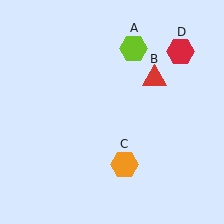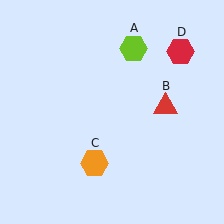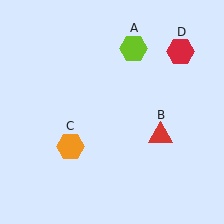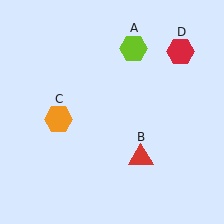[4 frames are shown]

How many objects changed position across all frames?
2 objects changed position: red triangle (object B), orange hexagon (object C).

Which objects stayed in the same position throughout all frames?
Lime hexagon (object A) and red hexagon (object D) remained stationary.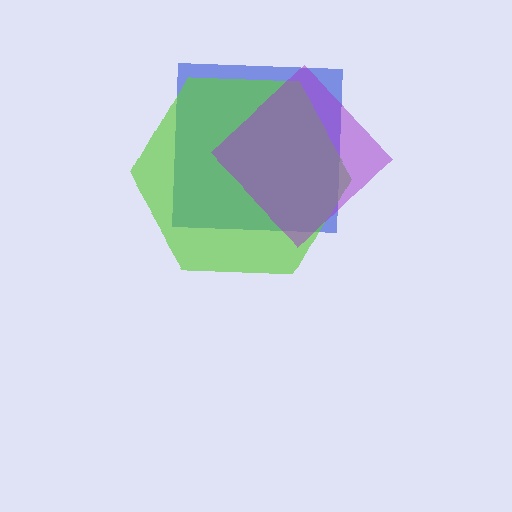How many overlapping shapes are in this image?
There are 3 overlapping shapes in the image.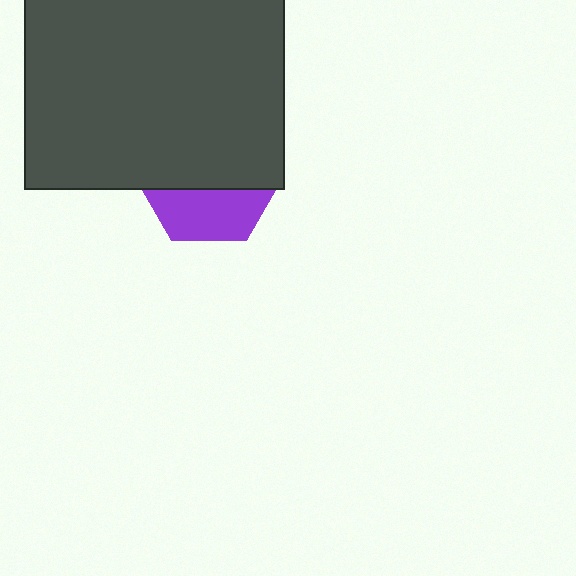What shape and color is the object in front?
The object in front is a dark gray rectangle.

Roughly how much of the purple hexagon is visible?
A small part of it is visible (roughly 37%).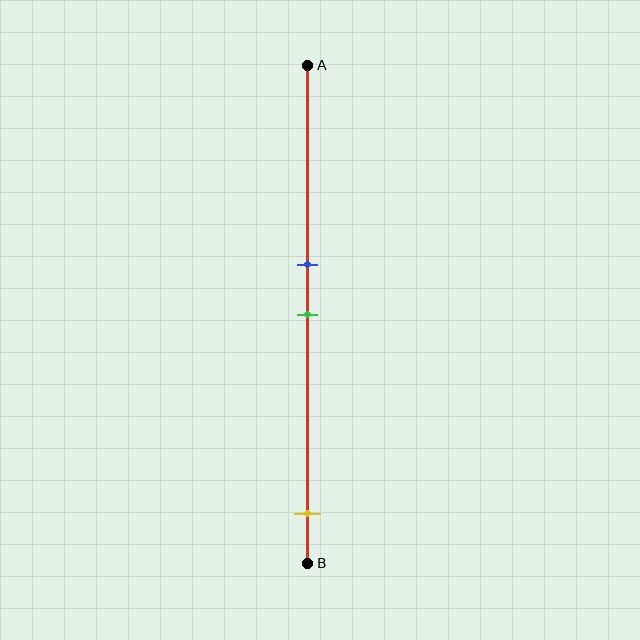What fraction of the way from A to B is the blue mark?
The blue mark is approximately 40% (0.4) of the way from A to B.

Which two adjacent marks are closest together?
The blue and green marks are the closest adjacent pair.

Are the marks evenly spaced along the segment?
No, the marks are not evenly spaced.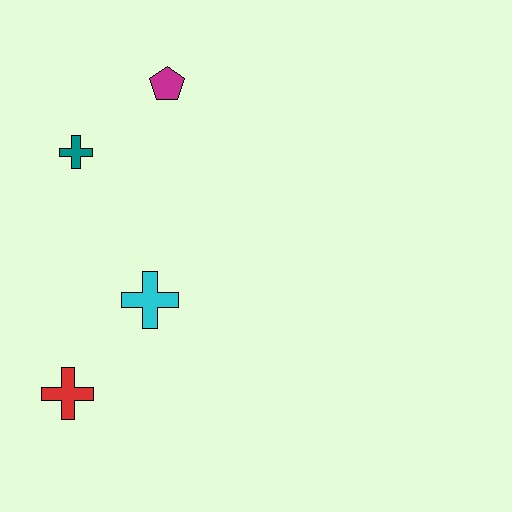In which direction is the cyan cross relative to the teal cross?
The cyan cross is below the teal cross.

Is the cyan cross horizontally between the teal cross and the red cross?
No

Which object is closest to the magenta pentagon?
The teal cross is closest to the magenta pentagon.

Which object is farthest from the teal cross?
The red cross is farthest from the teal cross.